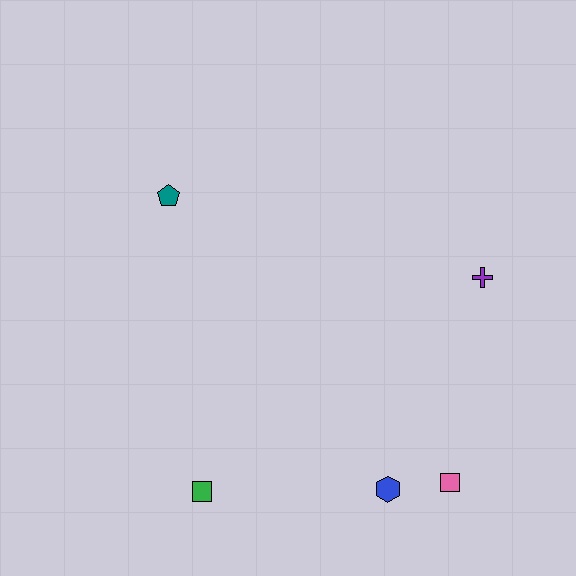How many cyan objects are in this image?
There are no cyan objects.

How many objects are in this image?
There are 5 objects.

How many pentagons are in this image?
There is 1 pentagon.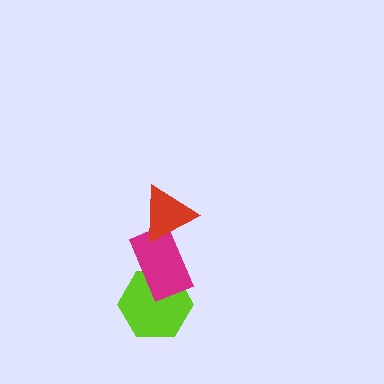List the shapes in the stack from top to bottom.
From top to bottom: the red triangle, the magenta rectangle, the lime hexagon.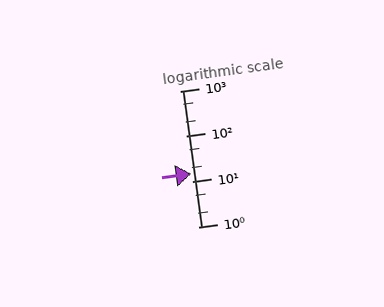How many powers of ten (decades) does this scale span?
The scale spans 3 decades, from 1 to 1000.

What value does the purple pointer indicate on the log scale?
The pointer indicates approximately 15.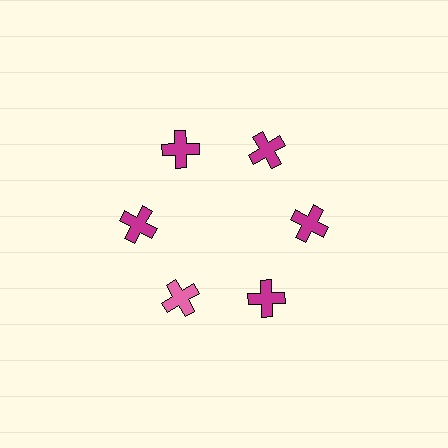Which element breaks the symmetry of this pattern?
The pink cross at roughly the 7 o'clock position breaks the symmetry. All other shapes are magenta crosses.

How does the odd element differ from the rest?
It has a different color: pink instead of magenta.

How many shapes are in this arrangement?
There are 6 shapes arranged in a ring pattern.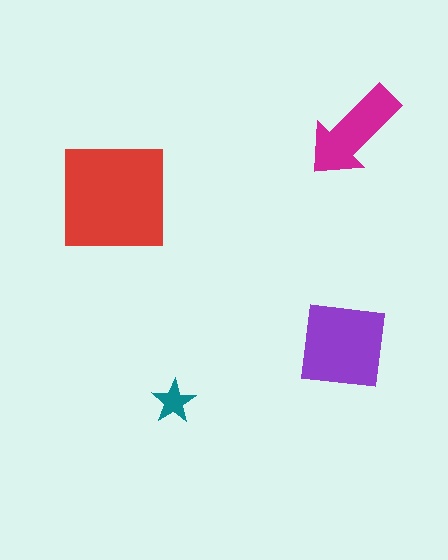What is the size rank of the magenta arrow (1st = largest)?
3rd.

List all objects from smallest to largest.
The teal star, the magenta arrow, the purple square, the red square.